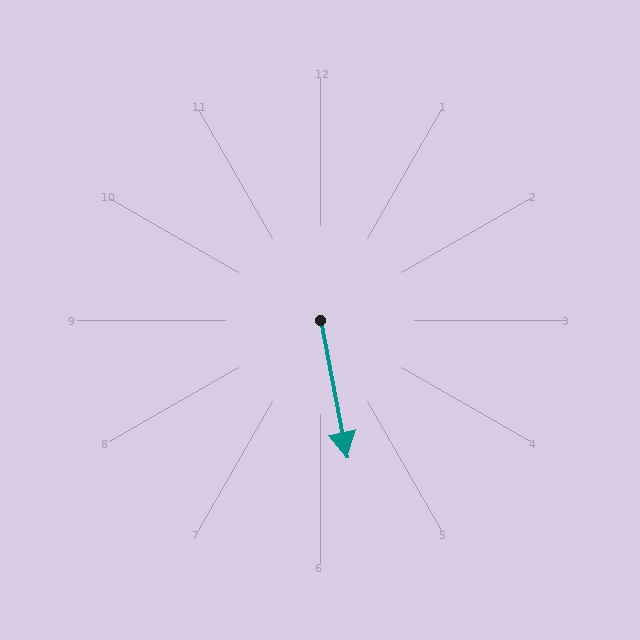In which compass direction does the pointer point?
South.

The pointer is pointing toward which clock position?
Roughly 6 o'clock.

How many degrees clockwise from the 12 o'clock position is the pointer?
Approximately 169 degrees.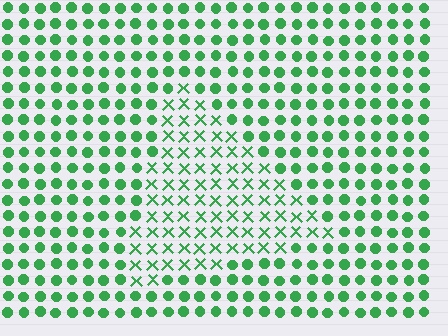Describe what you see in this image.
The image is filled with small green elements arranged in a uniform grid. A triangle-shaped region contains X marks, while the surrounding area contains circles. The boundary is defined purely by the change in element shape.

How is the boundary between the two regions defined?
The boundary is defined by a change in element shape: X marks inside vs. circles outside. All elements share the same color and spacing.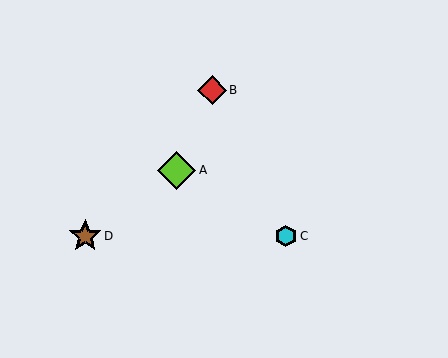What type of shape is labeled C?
Shape C is a cyan hexagon.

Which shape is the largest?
The lime diamond (labeled A) is the largest.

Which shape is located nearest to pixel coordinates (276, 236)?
The cyan hexagon (labeled C) at (286, 236) is nearest to that location.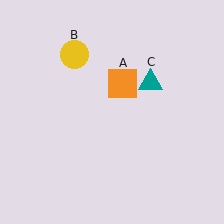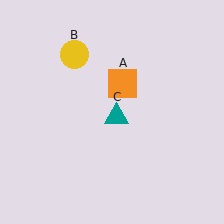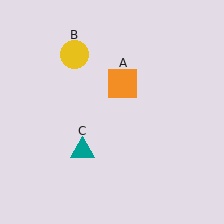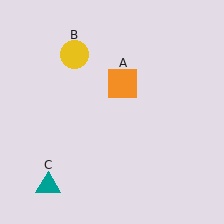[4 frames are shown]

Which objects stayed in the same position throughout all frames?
Orange square (object A) and yellow circle (object B) remained stationary.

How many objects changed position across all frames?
1 object changed position: teal triangle (object C).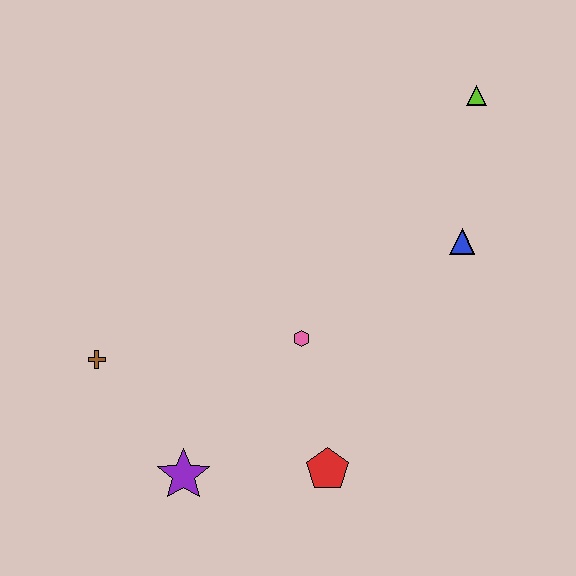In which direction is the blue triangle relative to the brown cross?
The blue triangle is to the right of the brown cross.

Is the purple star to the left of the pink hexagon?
Yes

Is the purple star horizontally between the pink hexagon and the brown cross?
Yes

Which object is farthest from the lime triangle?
The purple star is farthest from the lime triangle.